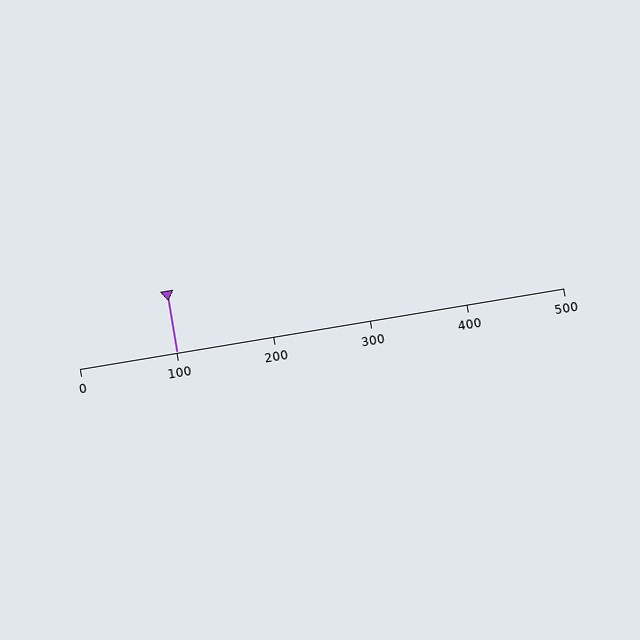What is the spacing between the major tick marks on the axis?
The major ticks are spaced 100 apart.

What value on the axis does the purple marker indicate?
The marker indicates approximately 100.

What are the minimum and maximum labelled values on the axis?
The axis runs from 0 to 500.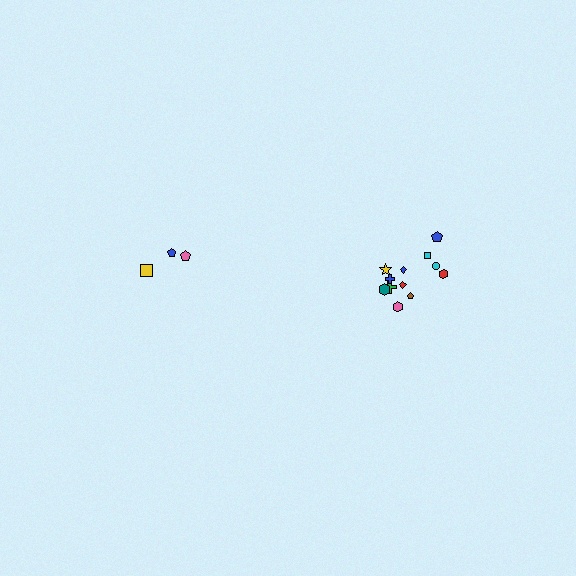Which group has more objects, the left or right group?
The right group.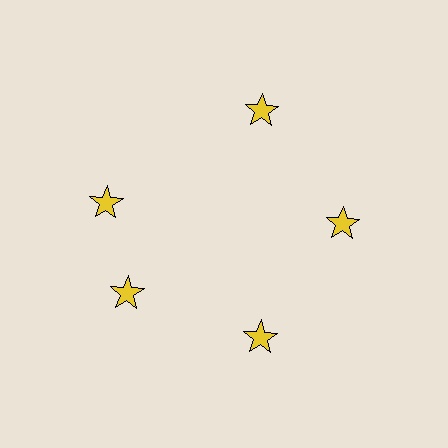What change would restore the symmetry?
The symmetry would be restored by rotating it back into even spacing with its neighbors so that all 5 stars sit at equal angles and equal distance from the center.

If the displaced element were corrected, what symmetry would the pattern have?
It would have 5-fold rotational symmetry — the pattern would map onto itself every 72 degrees.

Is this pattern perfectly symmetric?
No. The 5 yellow stars are arranged in a ring, but one element near the 10 o'clock position is rotated out of alignment along the ring, breaking the 5-fold rotational symmetry.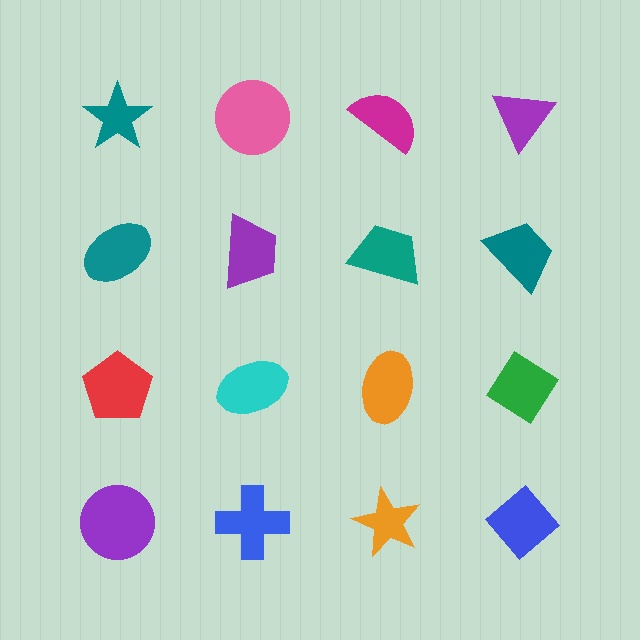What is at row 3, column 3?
An orange ellipse.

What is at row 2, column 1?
A teal ellipse.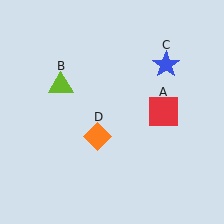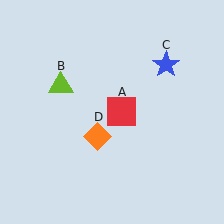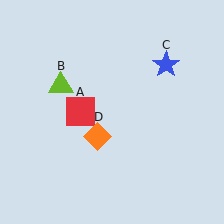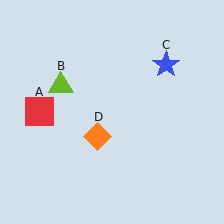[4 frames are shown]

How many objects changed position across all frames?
1 object changed position: red square (object A).